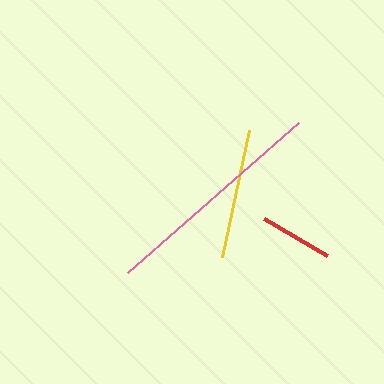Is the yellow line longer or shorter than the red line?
The yellow line is longer than the red line.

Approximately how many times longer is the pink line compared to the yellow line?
The pink line is approximately 1.7 times the length of the yellow line.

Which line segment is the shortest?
The red line is the shortest at approximately 72 pixels.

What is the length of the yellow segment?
The yellow segment is approximately 130 pixels long.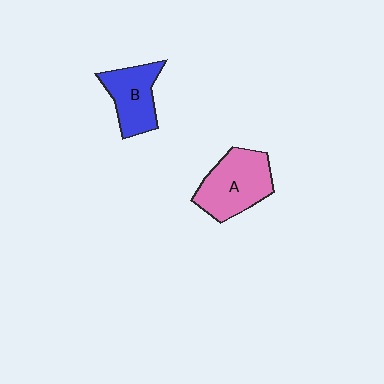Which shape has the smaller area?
Shape B (blue).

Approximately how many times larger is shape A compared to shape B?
Approximately 1.3 times.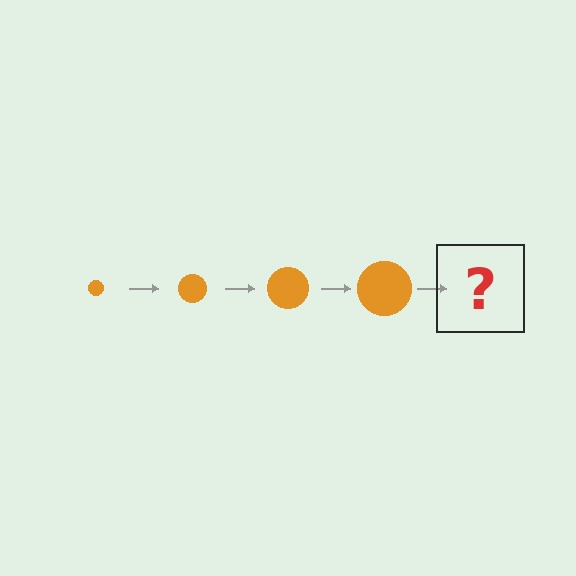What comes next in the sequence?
The next element should be an orange circle, larger than the previous one.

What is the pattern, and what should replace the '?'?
The pattern is that the circle gets progressively larger each step. The '?' should be an orange circle, larger than the previous one.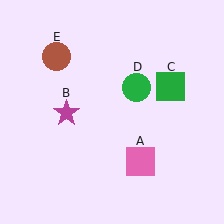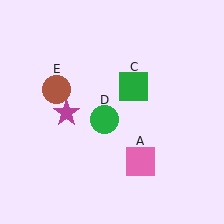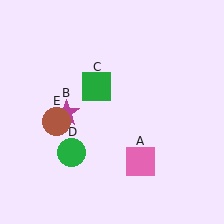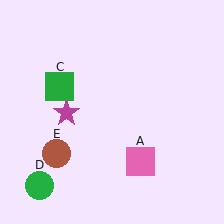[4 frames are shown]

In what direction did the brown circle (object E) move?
The brown circle (object E) moved down.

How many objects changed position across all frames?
3 objects changed position: green square (object C), green circle (object D), brown circle (object E).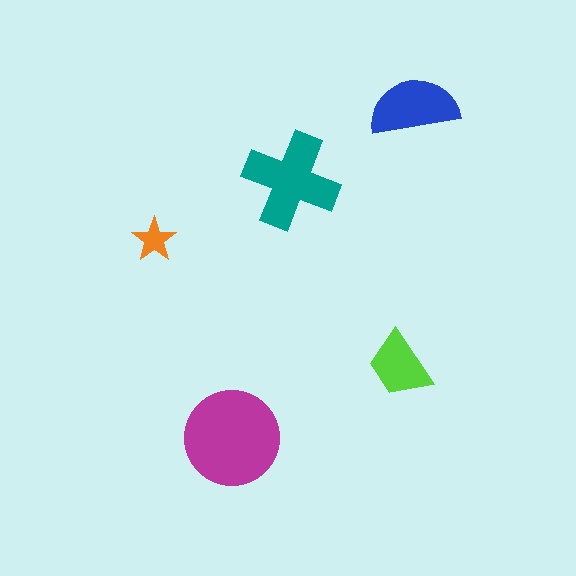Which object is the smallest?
The orange star.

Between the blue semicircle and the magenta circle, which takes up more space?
The magenta circle.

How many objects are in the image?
There are 5 objects in the image.